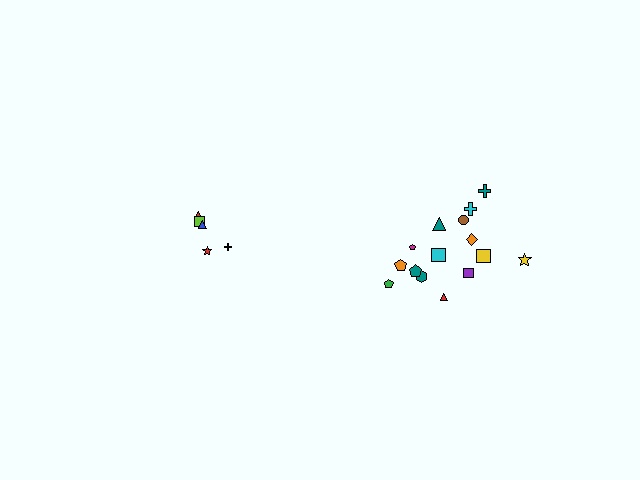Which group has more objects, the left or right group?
The right group.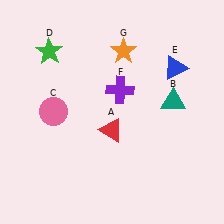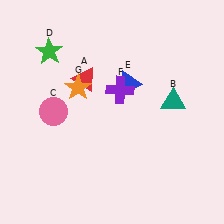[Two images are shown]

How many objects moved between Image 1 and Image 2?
3 objects moved between the two images.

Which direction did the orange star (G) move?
The orange star (G) moved left.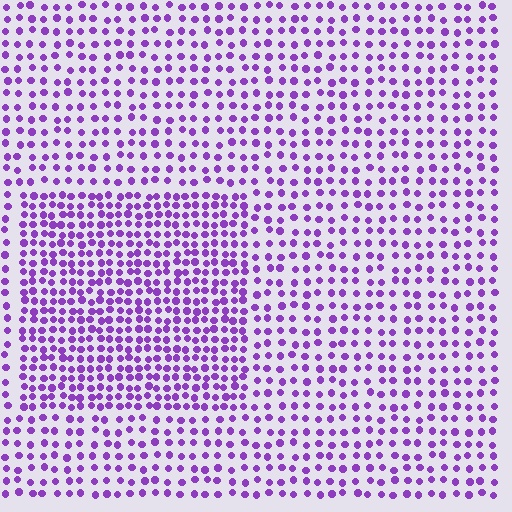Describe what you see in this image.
The image contains small purple elements arranged at two different densities. A rectangle-shaped region is visible where the elements are more densely packed than the surrounding area.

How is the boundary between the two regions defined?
The boundary is defined by a change in element density (approximately 1.7x ratio). All elements are the same color, size, and shape.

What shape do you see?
I see a rectangle.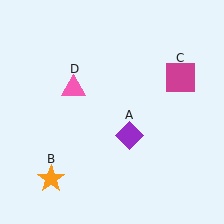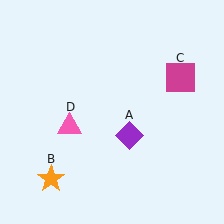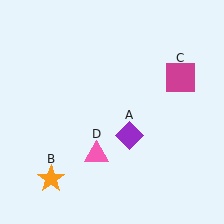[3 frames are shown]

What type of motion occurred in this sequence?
The pink triangle (object D) rotated counterclockwise around the center of the scene.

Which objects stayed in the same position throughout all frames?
Purple diamond (object A) and orange star (object B) and magenta square (object C) remained stationary.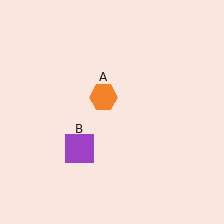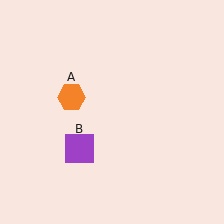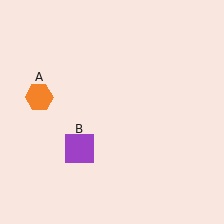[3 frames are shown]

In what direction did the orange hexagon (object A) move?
The orange hexagon (object A) moved left.